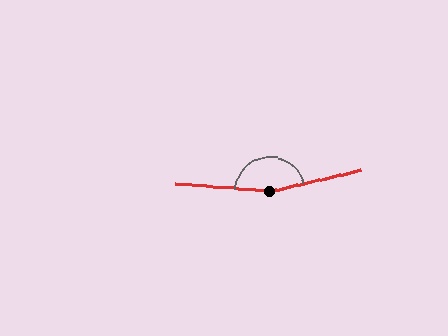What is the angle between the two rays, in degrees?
Approximately 161 degrees.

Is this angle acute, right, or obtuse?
It is obtuse.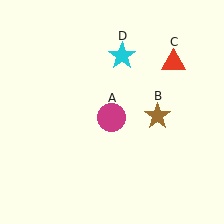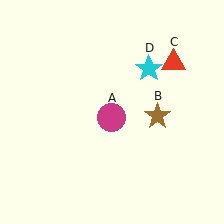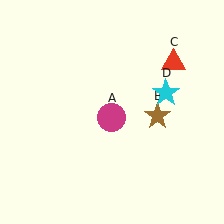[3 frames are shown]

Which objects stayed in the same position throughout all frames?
Magenta circle (object A) and brown star (object B) and red triangle (object C) remained stationary.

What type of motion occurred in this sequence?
The cyan star (object D) rotated clockwise around the center of the scene.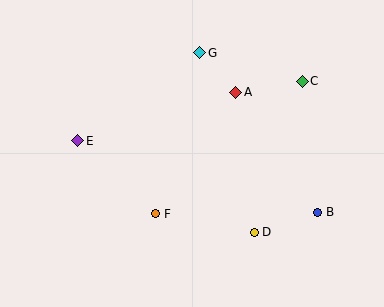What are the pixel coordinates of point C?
Point C is at (302, 81).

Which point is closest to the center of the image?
Point F at (156, 214) is closest to the center.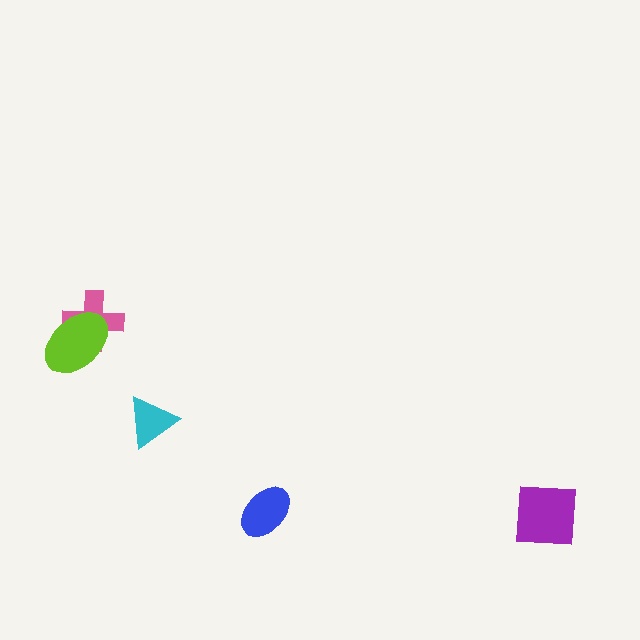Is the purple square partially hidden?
No, no other shape covers it.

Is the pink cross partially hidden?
Yes, it is partially covered by another shape.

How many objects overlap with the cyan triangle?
0 objects overlap with the cyan triangle.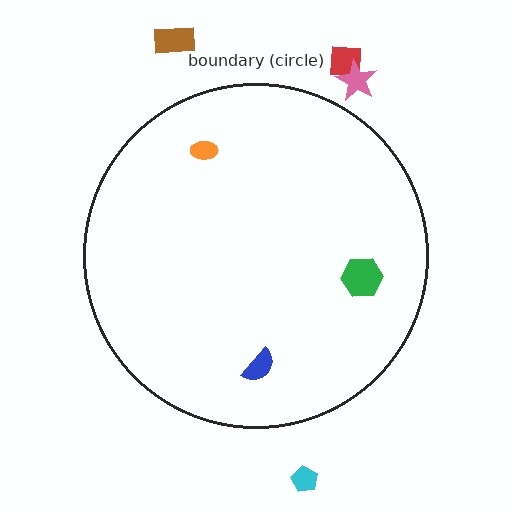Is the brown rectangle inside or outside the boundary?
Outside.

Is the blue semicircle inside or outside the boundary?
Inside.